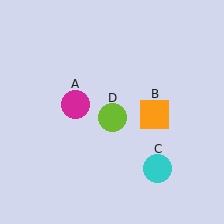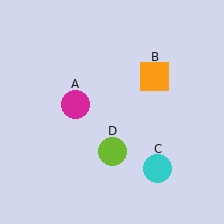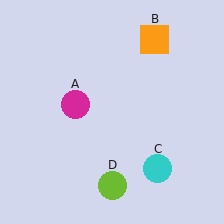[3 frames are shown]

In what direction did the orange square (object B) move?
The orange square (object B) moved up.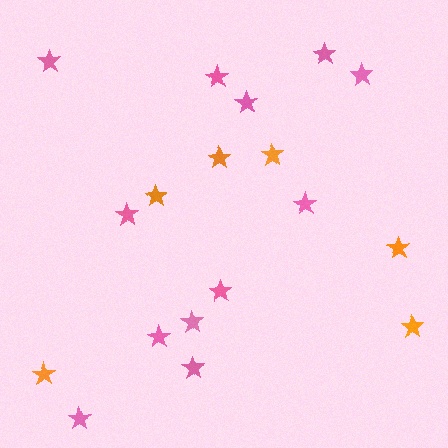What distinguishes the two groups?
There are 2 groups: one group of orange stars (6) and one group of pink stars (12).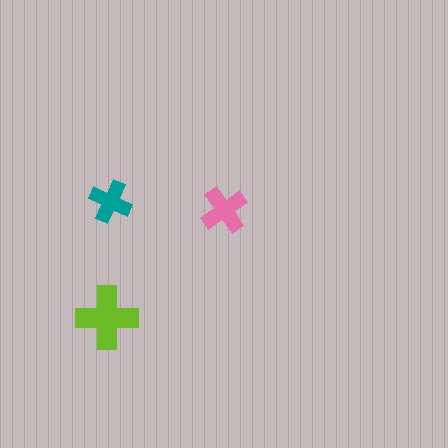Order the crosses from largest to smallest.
the lime one, the pink one, the teal one.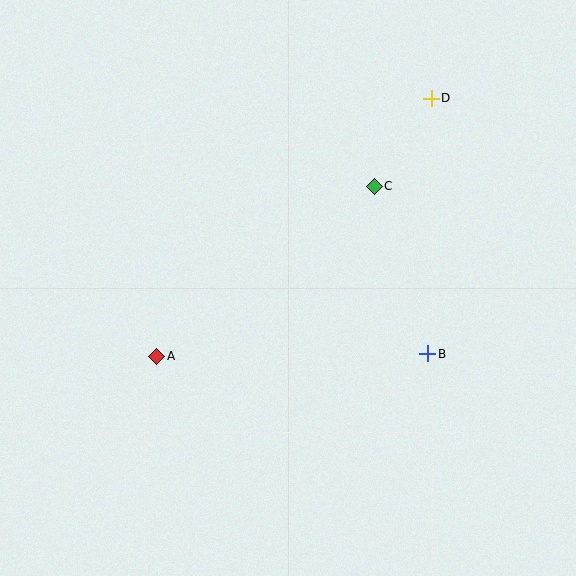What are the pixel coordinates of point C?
Point C is at (374, 186).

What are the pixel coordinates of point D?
Point D is at (431, 98).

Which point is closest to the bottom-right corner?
Point B is closest to the bottom-right corner.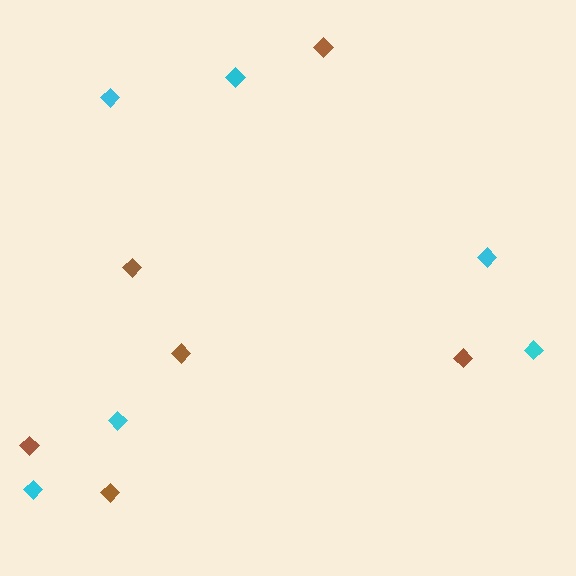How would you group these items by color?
There are 2 groups: one group of cyan diamonds (6) and one group of brown diamonds (6).